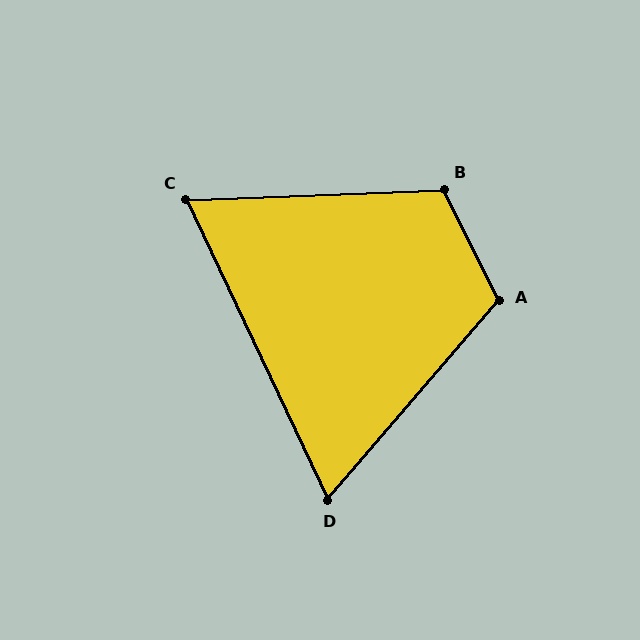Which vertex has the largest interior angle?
B, at approximately 114 degrees.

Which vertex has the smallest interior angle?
D, at approximately 66 degrees.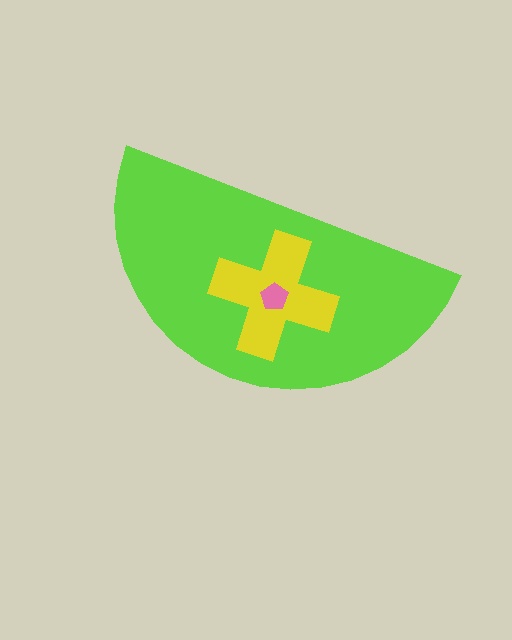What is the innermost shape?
The pink pentagon.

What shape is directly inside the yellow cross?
The pink pentagon.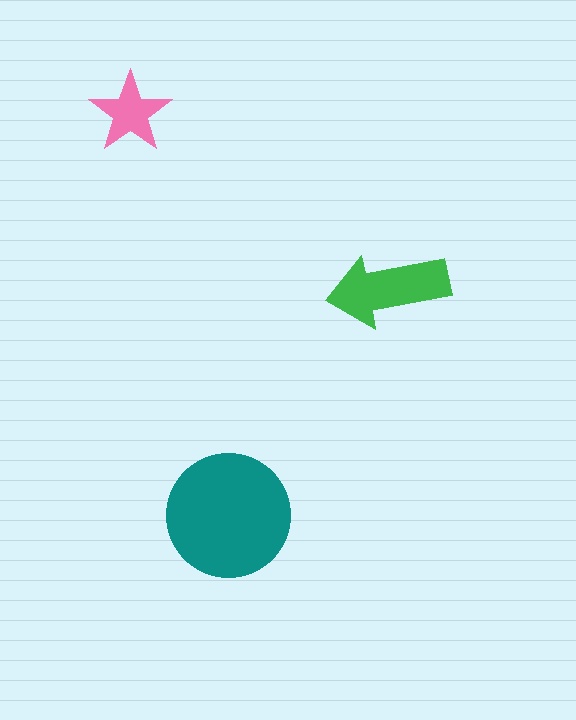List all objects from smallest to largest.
The pink star, the green arrow, the teal circle.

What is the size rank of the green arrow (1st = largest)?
2nd.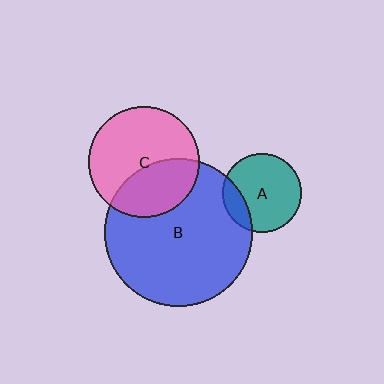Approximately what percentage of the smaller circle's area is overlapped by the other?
Approximately 35%.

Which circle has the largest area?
Circle B (blue).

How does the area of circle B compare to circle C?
Approximately 1.8 times.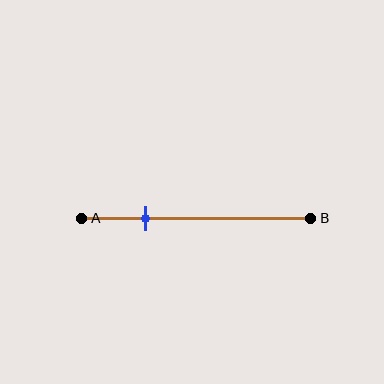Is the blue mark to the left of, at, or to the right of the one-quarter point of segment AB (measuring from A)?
The blue mark is approximately at the one-quarter point of segment AB.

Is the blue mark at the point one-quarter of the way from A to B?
Yes, the mark is approximately at the one-quarter point.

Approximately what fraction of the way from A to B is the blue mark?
The blue mark is approximately 30% of the way from A to B.